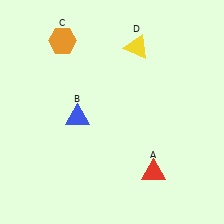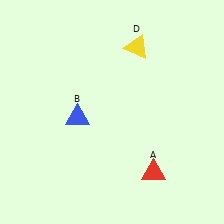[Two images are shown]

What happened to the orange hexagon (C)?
The orange hexagon (C) was removed in Image 2. It was in the top-left area of Image 1.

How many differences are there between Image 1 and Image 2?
There is 1 difference between the two images.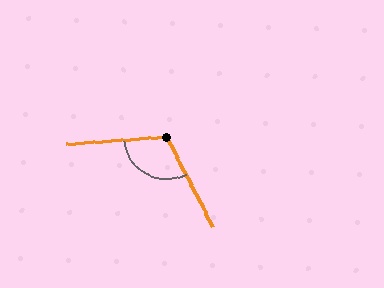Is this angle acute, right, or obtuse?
It is obtuse.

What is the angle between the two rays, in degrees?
Approximately 113 degrees.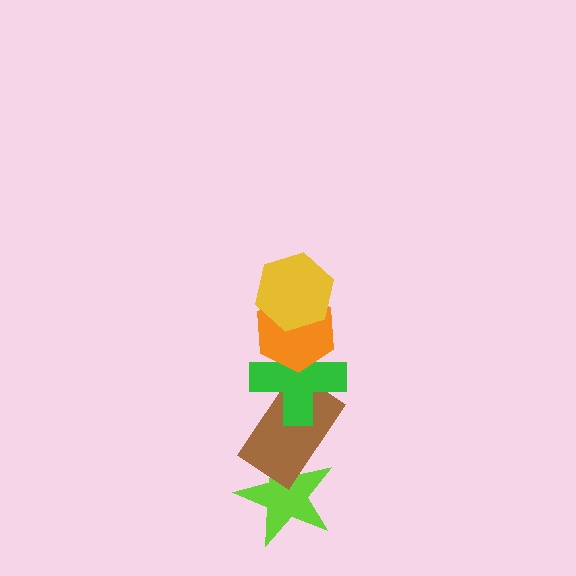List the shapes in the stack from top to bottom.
From top to bottom: the yellow hexagon, the orange hexagon, the green cross, the brown rectangle, the lime star.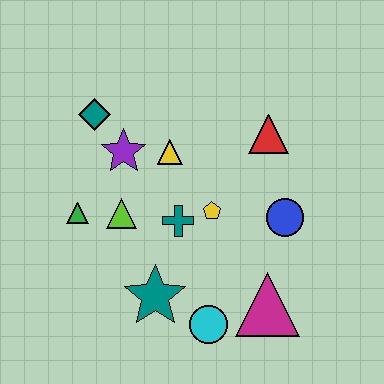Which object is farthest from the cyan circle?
The teal diamond is farthest from the cyan circle.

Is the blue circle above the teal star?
Yes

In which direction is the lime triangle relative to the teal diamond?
The lime triangle is below the teal diamond.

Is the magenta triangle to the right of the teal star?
Yes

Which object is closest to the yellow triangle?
The purple star is closest to the yellow triangle.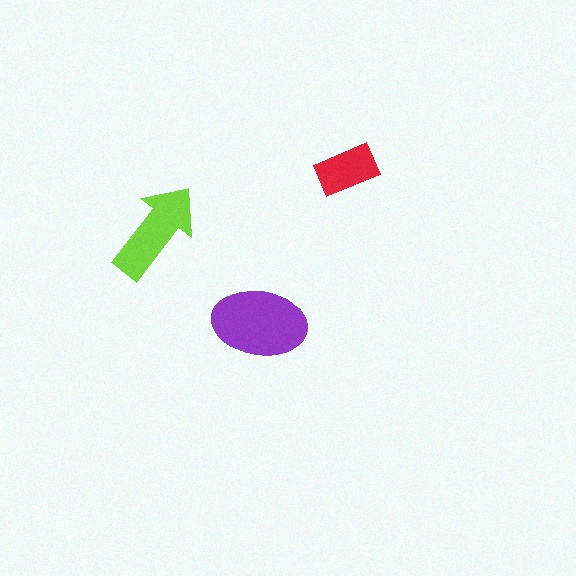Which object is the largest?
The purple ellipse.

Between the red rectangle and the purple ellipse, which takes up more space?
The purple ellipse.